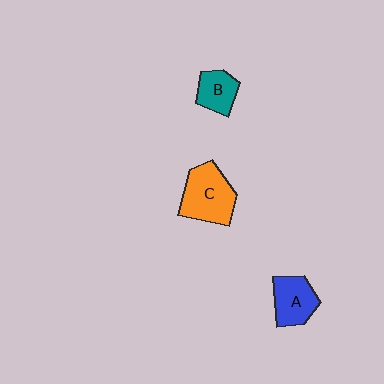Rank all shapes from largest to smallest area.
From largest to smallest: C (orange), A (blue), B (teal).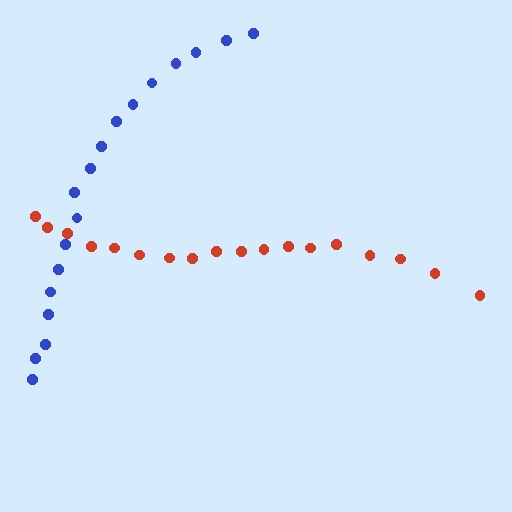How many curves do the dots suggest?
There are 2 distinct paths.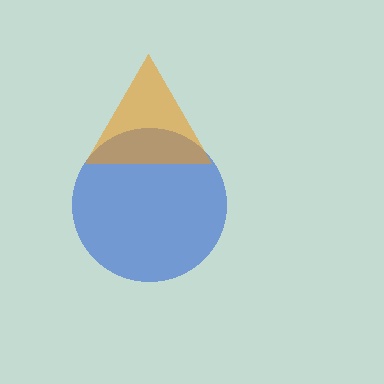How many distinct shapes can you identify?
There are 2 distinct shapes: a blue circle, an orange triangle.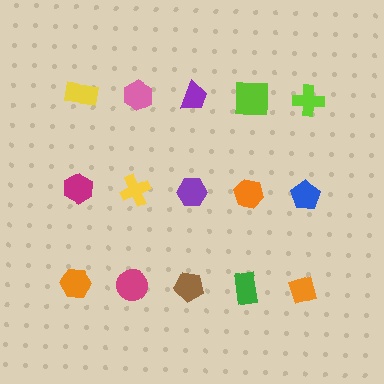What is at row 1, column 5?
A lime cross.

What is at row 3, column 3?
A brown pentagon.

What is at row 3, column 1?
An orange hexagon.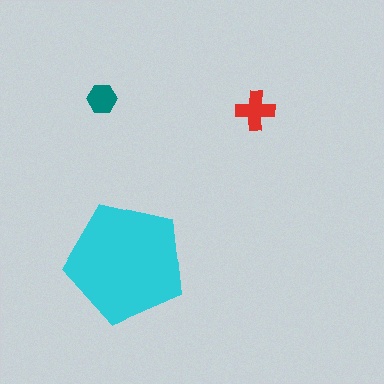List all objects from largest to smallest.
The cyan pentagon, the red cross, the teal hexagon.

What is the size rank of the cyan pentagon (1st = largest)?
1st.